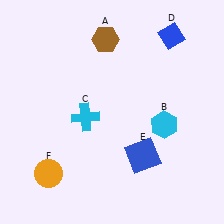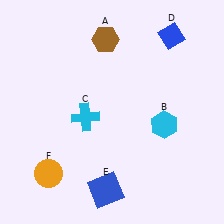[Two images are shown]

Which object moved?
The blue square (E) moved left.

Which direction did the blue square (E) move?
The blue square (E) moved left.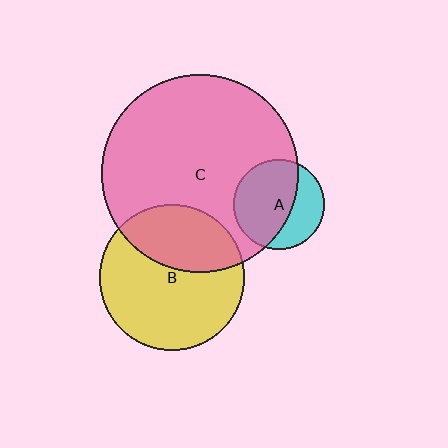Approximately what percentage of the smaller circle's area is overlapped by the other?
Approximately 35%.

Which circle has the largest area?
Circle C (pink).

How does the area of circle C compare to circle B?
Approximately 1.8 times.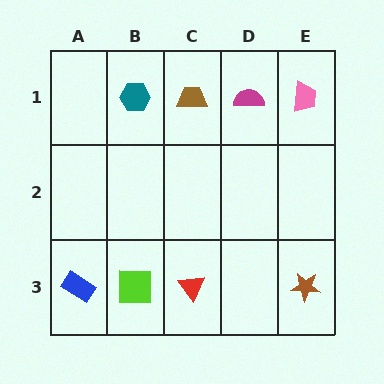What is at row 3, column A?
A blue rectangle.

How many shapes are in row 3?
4 shapes.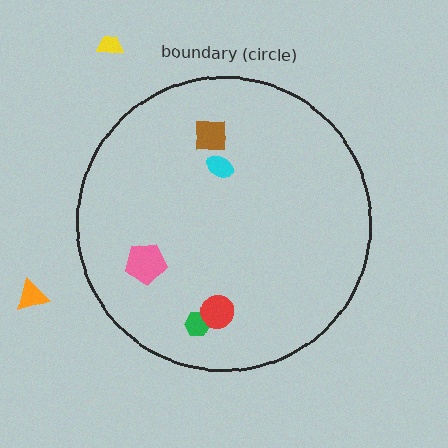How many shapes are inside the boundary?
5 inside, 2 outside.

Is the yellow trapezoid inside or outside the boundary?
Outside.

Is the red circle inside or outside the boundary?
Inside.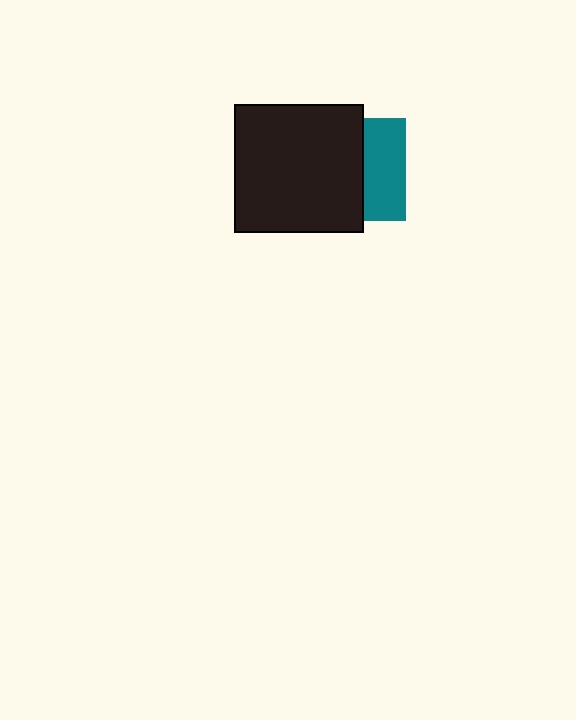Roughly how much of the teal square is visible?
A small part of it is visible (roughly 41%).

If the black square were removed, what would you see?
You would see the complete teal square.